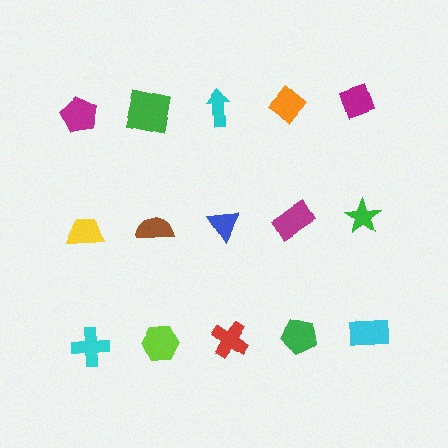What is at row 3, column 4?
A green pentagon.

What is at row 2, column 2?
A brown semicircle.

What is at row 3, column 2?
A lime hexagon.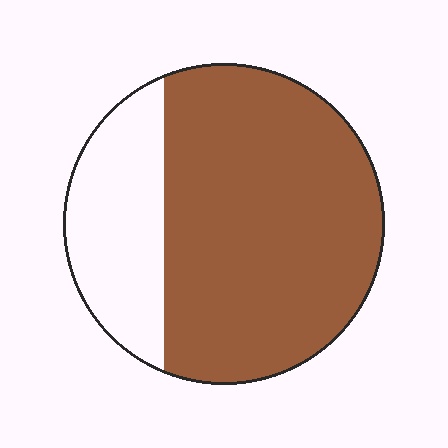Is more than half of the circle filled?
Yes.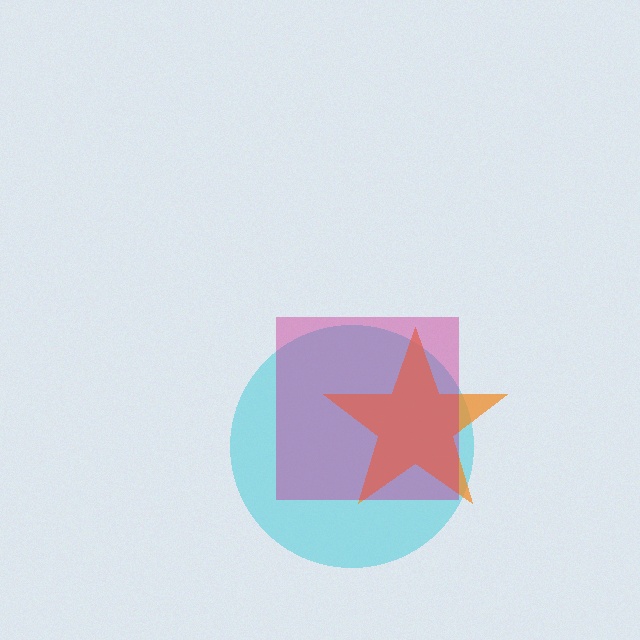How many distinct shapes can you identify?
There are 3 distinct shapes: a cyan circle, an orange star, a magenta square.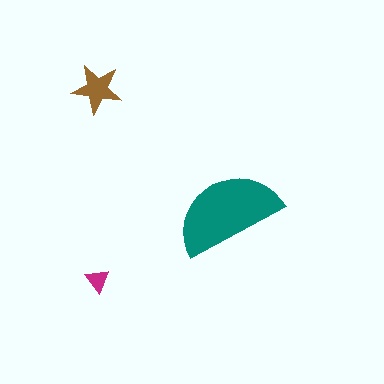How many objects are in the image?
There are 3 objects in the image.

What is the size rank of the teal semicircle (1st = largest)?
1st.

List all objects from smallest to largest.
The magenta triangle, the brown star, the teal semicircle.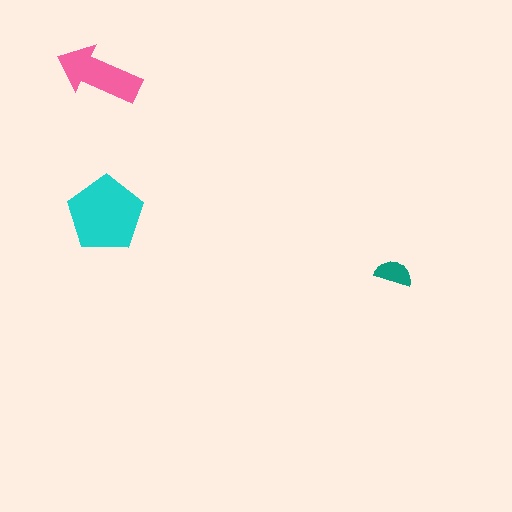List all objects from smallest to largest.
The teal semicircle, the pink arrow, the cyan pentagon.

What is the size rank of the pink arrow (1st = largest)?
2nd.